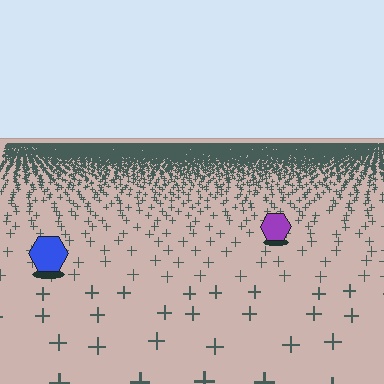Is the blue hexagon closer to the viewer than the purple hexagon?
Yes. The blue hexagon is closer — you can tell from the texture gradient: the ground texture is coarser near it.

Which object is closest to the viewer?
The blue hexagon is closest. The texture marks near it are larger and more spread out.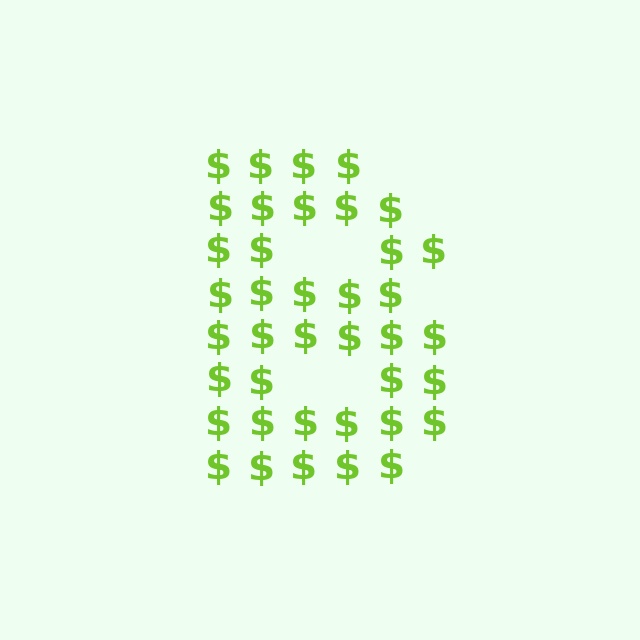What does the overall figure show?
The overall figure shows the letter B.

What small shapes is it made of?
It is made of small dollar signs.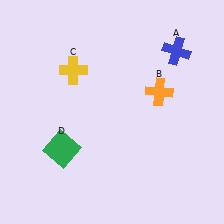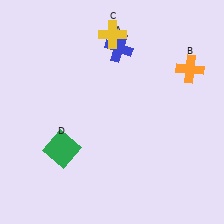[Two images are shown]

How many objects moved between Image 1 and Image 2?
3 objects moved between the two images.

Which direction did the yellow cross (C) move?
The yellow cross (C) moved right.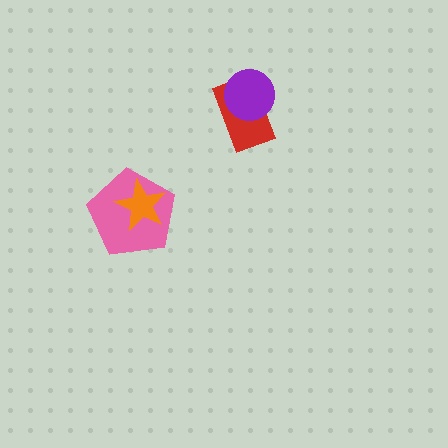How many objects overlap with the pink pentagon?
1 object overlaps with the pink pentagon.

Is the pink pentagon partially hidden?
Yes, it is partially covered by another shape.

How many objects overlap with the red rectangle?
1 object overlaps with the red rectangle.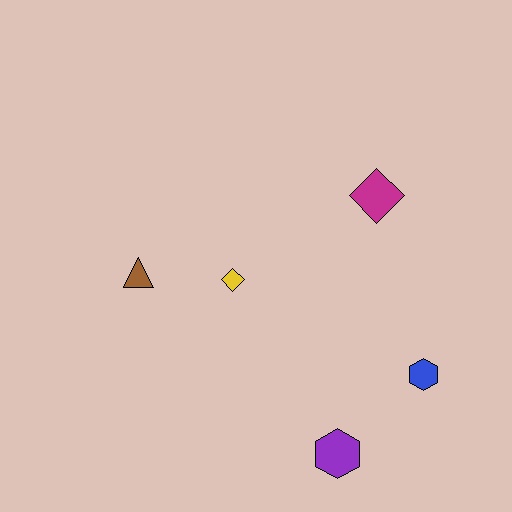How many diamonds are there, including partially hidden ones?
There are 2 diamonds.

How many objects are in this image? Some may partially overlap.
There are 5 objects.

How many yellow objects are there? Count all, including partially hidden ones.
There is 1 yellow object.